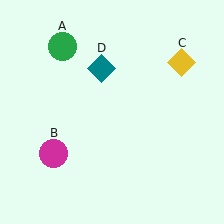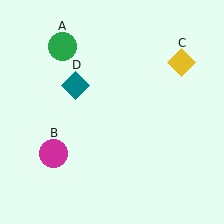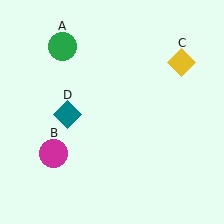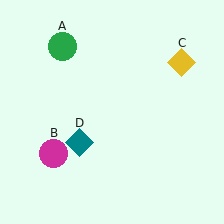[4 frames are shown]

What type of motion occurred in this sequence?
The teal diamond (object D) rotated counterclockwise around the center of the scene.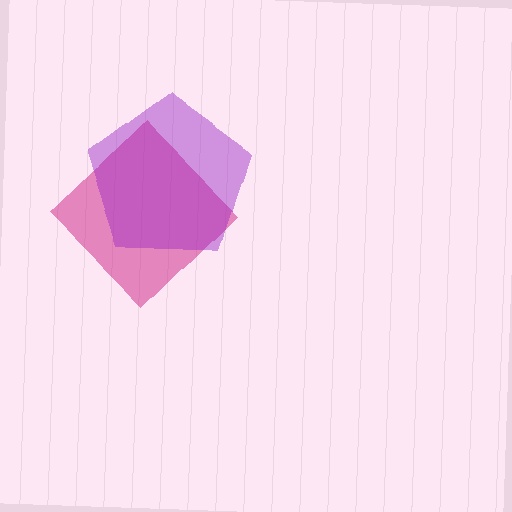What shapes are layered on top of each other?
The layered shapes are: a magenta diamond, a purple pentagon.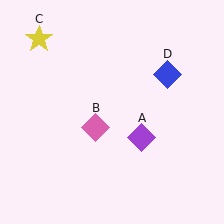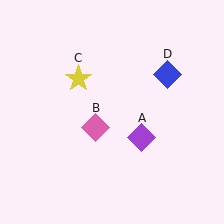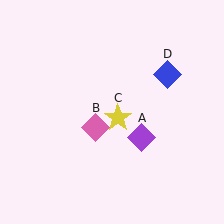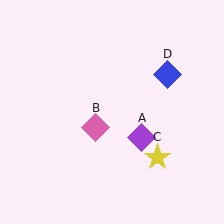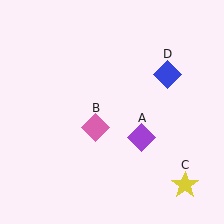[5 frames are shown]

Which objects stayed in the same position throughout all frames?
Purple diamond (object A) and pink diamond (object B) and blue diamond (object D) remained stationary.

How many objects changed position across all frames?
1 object changed position: yellow star (object C).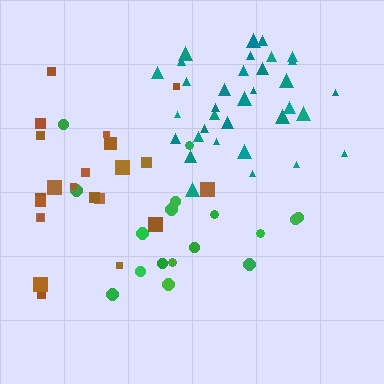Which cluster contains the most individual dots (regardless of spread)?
Teal (34).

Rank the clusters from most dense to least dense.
teal, brown, green.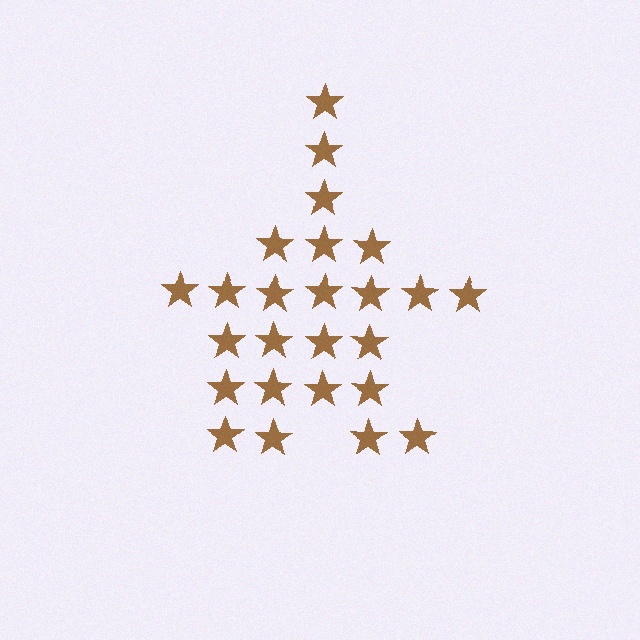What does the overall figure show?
The overall figure shows a star.